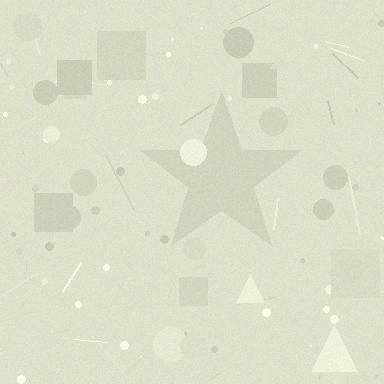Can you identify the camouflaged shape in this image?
The camouflaged shape is a star.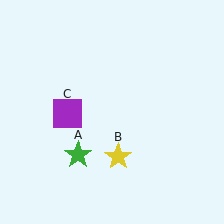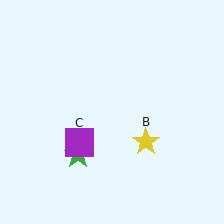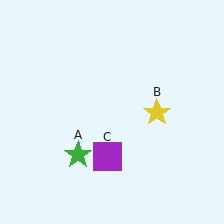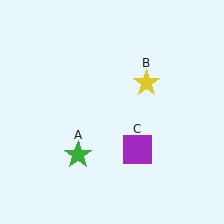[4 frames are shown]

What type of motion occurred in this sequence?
The yellow star (object B), purple square (object C) rotated counterclockwise around the center of the scene.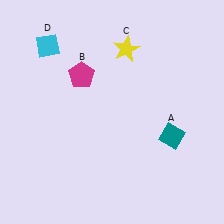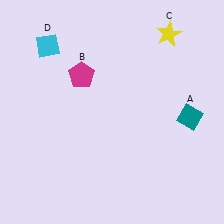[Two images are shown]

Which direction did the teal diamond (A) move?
The teal diamond (A) moved up.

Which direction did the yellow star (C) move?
The yellow star (C) moved right.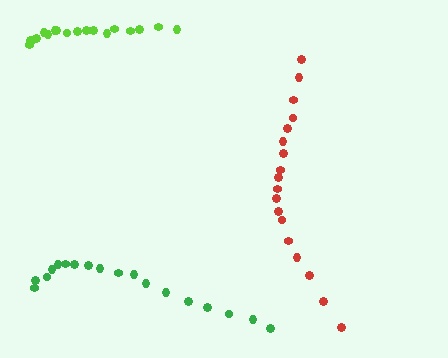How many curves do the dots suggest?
There are 3 distinct paths.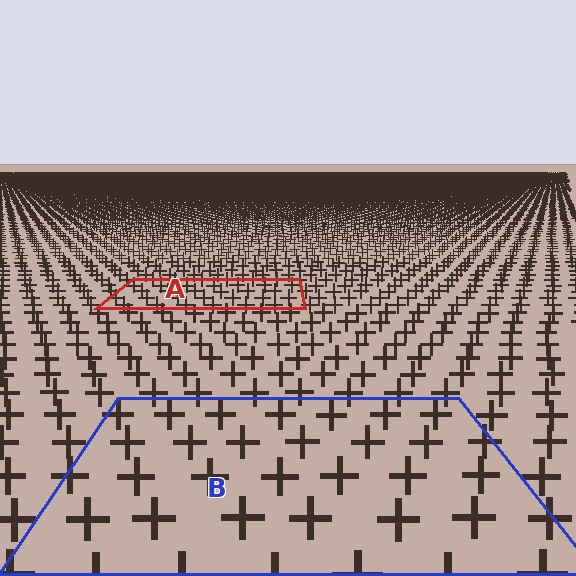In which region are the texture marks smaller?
The texture marks are smaller in region A, because it is farther away.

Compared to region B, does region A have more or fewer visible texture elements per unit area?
Region A has more texture elements per unit area — they are packed more densely because it is farther away.